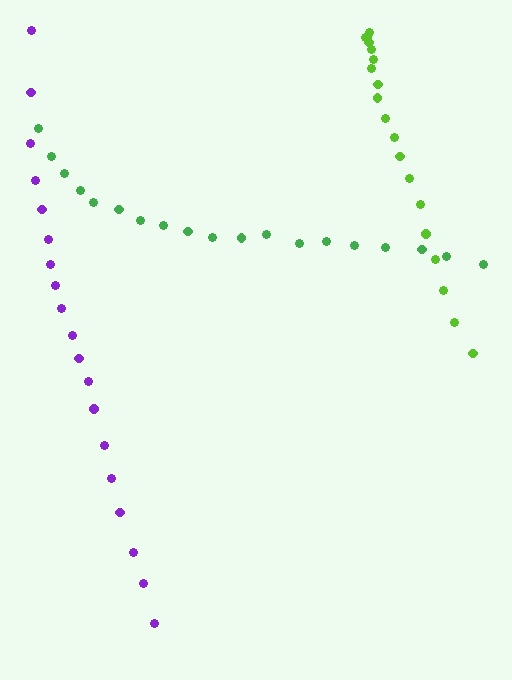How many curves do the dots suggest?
There are 3 distinct paths.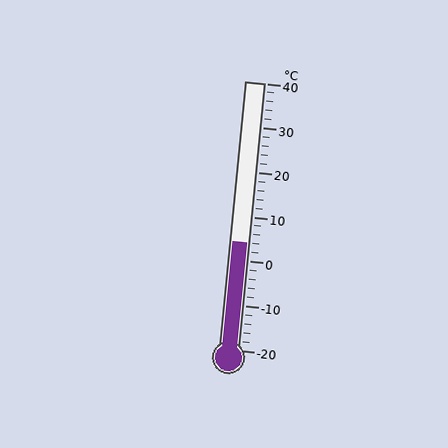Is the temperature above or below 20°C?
The temperature is below 20°C.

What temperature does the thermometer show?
The thermometer shows approximately 4°C.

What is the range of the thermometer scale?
The thermometer scale ranges from -20°C to 40°C.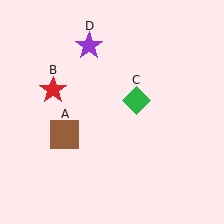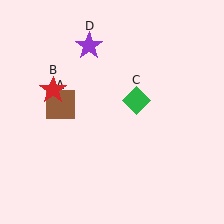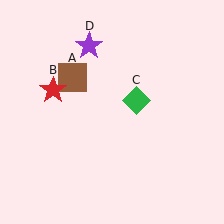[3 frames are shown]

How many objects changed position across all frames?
1 object changed position: brown square (object A).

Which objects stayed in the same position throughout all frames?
Red star (object B) and green diamond (object C) and purple star (object D) remained stationary.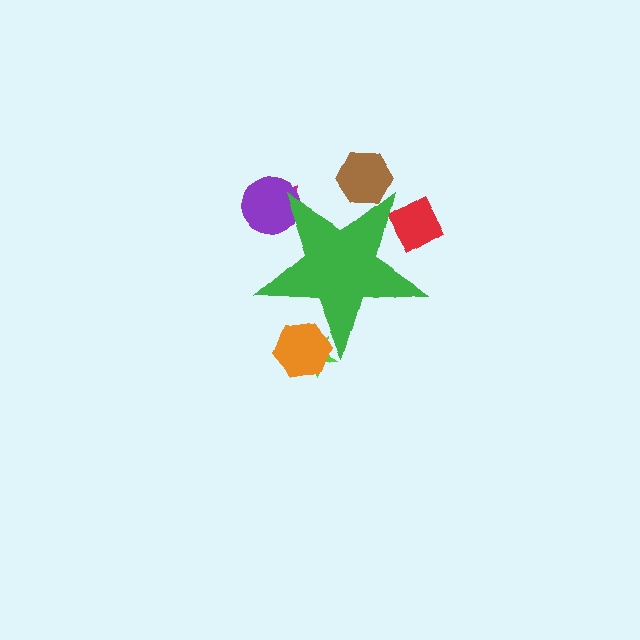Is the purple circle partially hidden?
Yes, the purple circle is partially hidden behind the green star.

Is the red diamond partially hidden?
Yes, the red diamond is partially hidden behind the green star.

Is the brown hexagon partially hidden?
Yes, the brown hexagon is partially hidden behind the green star.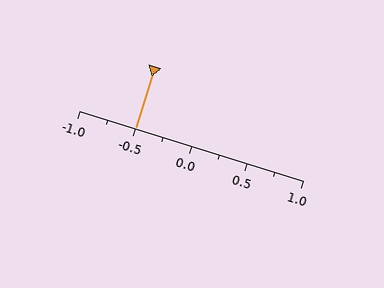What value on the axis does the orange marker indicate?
The marker indicates approximately -0.5.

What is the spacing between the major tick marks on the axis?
The major ticks are spaced 0.5 apart.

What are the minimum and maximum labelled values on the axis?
The axis runs from -1.0 to 1.0.